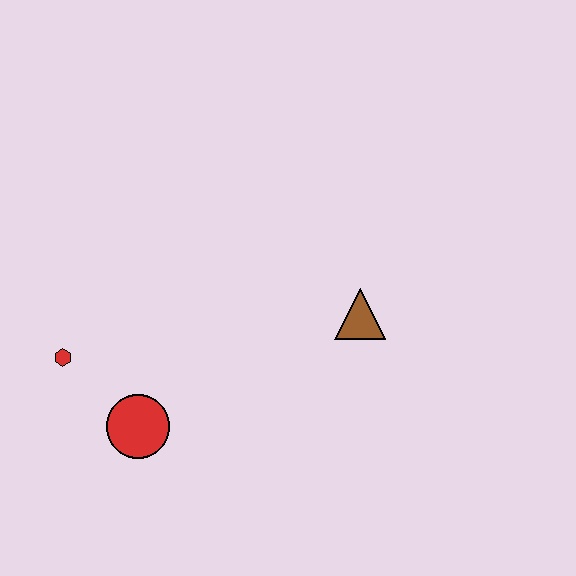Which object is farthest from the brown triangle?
The red hexagon is farthest from the brown triangle.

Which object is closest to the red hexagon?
The red circle is closest to the red hexagon.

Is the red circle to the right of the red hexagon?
Yes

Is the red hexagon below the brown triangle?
Yes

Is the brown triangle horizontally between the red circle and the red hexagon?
No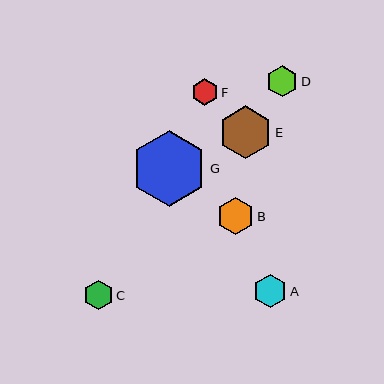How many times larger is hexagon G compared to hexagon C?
Hexagon G is approximately 2.6 times the size of hexagon C.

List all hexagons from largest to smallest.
From largest to smallest: G, E, B, A, D, C, F.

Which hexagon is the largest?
Hexagon G is the largest with a size of approximately 75 pixels.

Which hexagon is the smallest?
Hexagon F is the smallest with a size of approximately 26 pixels.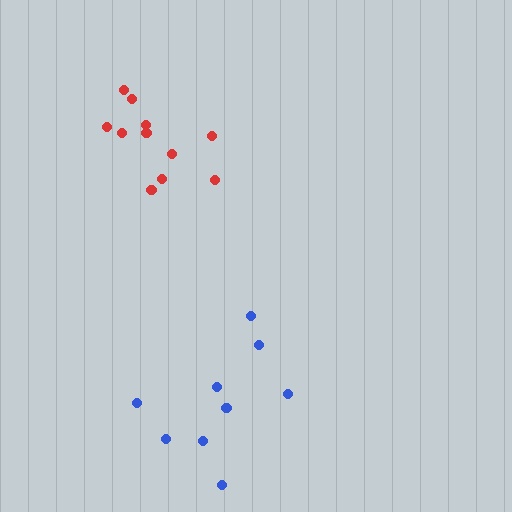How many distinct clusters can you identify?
There are 2 distinct clusters.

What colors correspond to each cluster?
The clusters are colored: blue, red.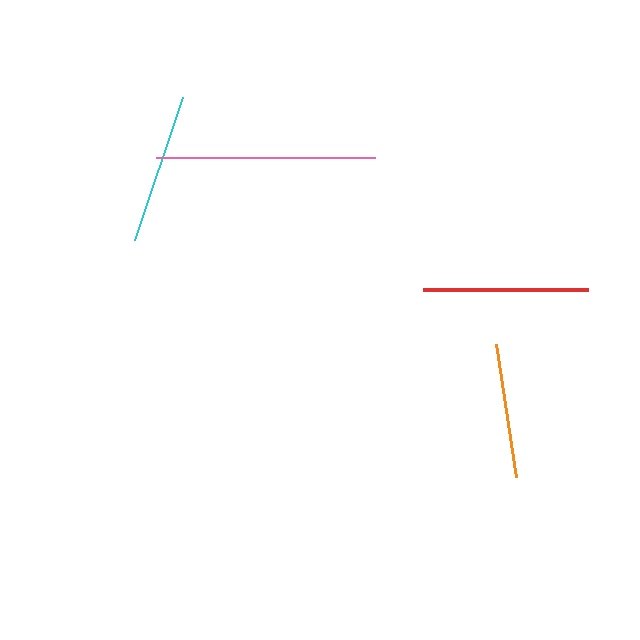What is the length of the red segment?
The red segment is approximately 166 pixels long.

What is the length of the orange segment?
The orange segment is approximately 135 pixels long.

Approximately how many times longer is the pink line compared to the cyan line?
The pink line is approximately 1.5 times the length of the cyan line.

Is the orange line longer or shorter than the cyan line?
The cyan line is longer than the orange line.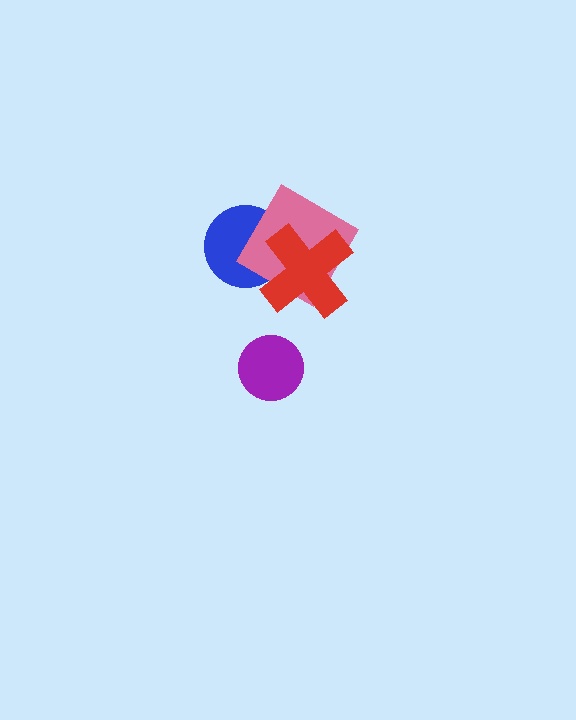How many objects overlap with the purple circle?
0 objects overlap with the purple circle.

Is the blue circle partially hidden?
Yes, it is partially covered by another shape.